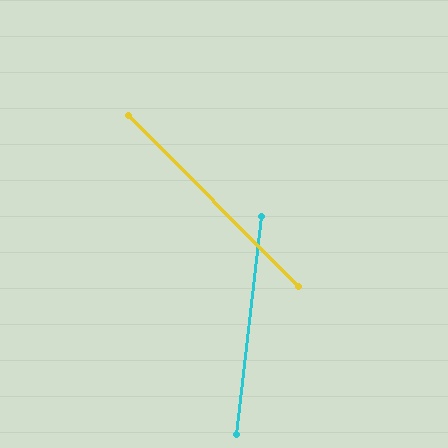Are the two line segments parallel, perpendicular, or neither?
Neither parallel nor perpendicular — they differ by about 51°.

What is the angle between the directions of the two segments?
Approximately 51 degrees.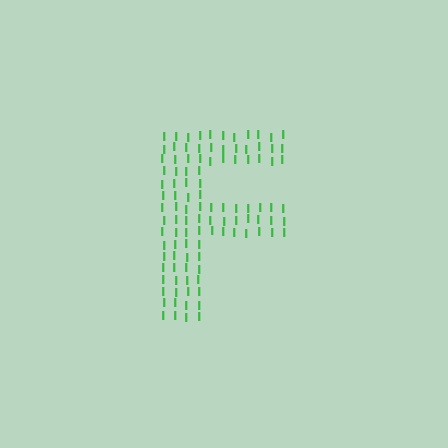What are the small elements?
The small elements are letter I's.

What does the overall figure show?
The overall figure shows the letter F.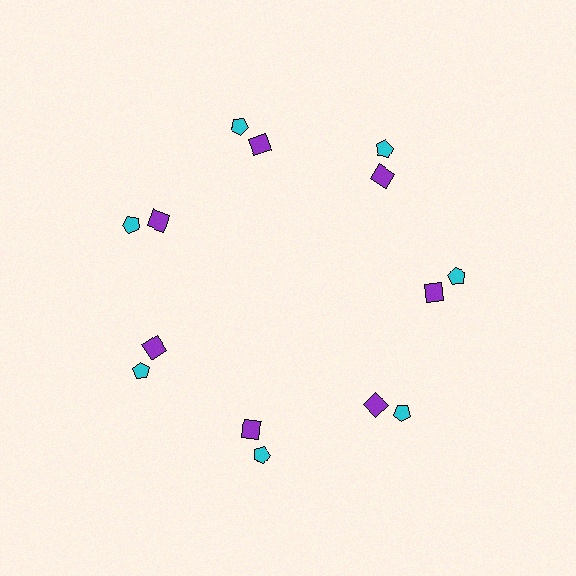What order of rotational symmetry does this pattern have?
This pattern has 7-fold rotational symmetry.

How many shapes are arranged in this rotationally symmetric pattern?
There are 14 shapes, arranged in 7 groups of 2.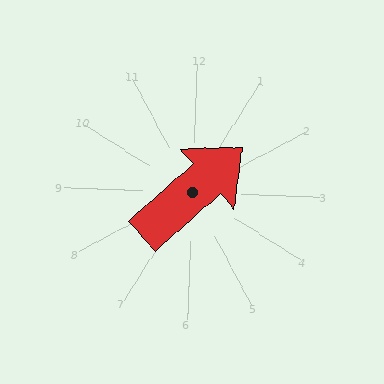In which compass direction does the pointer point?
Northeast.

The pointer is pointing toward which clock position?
Roughly 2 o'clock.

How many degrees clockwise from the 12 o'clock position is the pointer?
Approximately 47 degrees.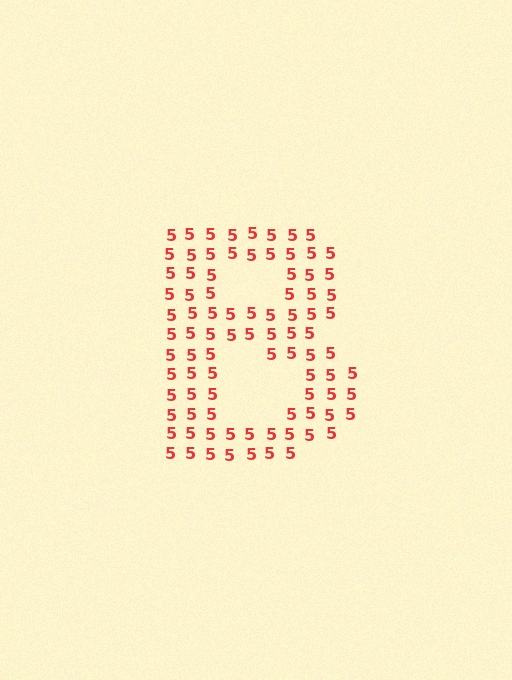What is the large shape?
The large shape is the letter B.